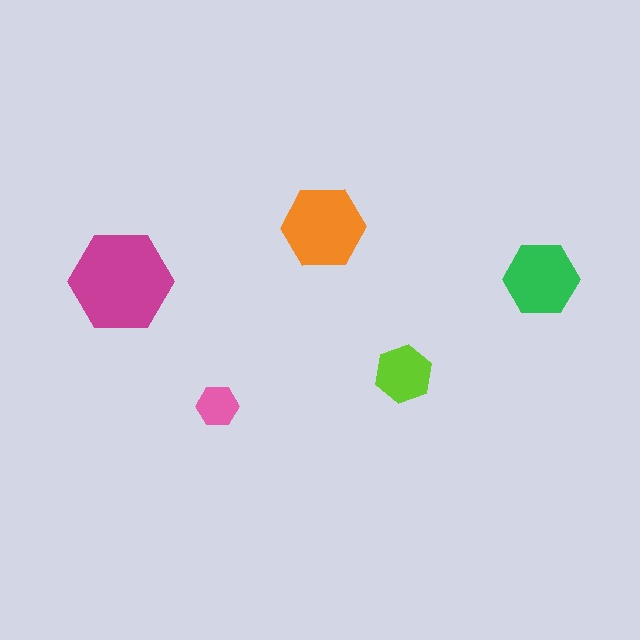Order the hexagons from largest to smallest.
the magenta one, the orange one, the green one, the lime one, the pink one.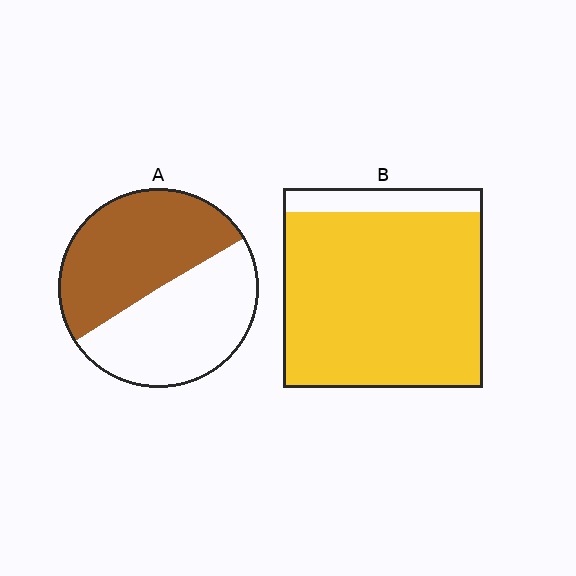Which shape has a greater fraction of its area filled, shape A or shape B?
Shape B.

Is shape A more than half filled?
Roughly half.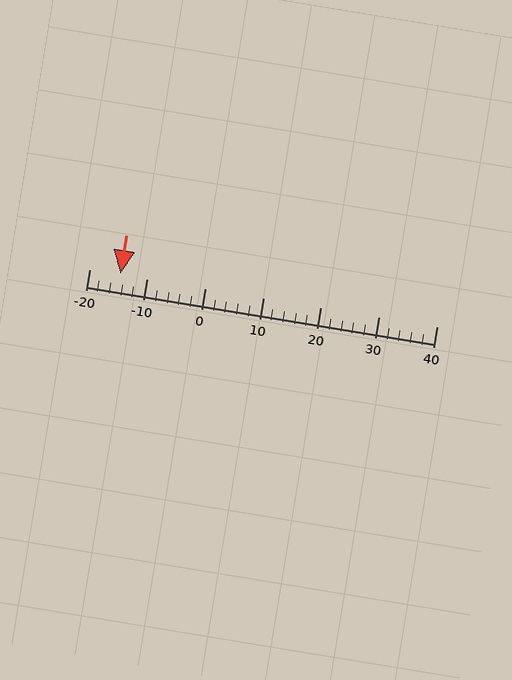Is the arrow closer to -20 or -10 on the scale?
The arrow is closer to -10.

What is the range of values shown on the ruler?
The ruler shows values from -20 to 40.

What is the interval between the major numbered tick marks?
The major tick marks are spaced 10 units apart.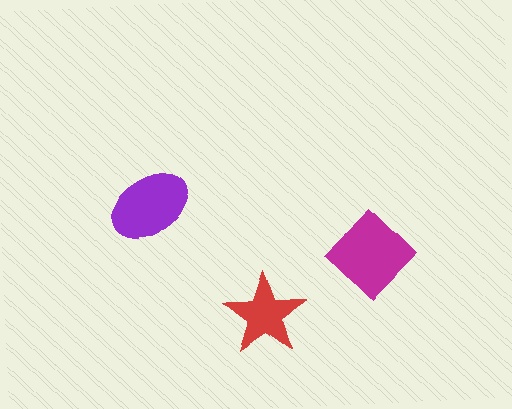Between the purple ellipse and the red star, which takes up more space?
The purple ellipse.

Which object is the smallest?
The red star.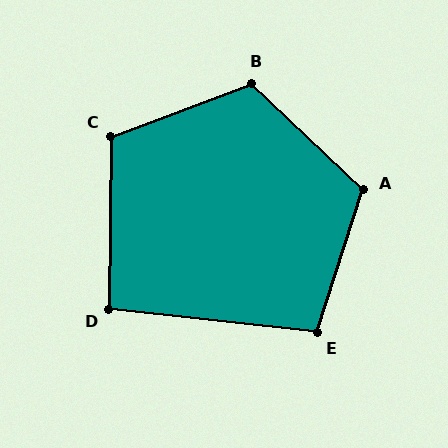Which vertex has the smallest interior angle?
D, at approximately 96 degrees.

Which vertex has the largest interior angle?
A, at approximately 116 degrees.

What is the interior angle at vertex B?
Approximately 116 degrees (obtuse).